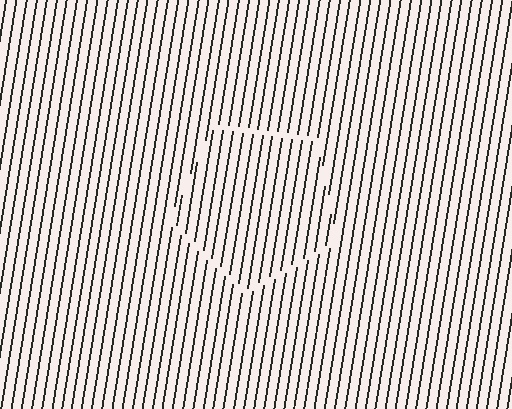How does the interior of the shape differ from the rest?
The interior of the shape contains the same grating, shifted by half a period — the contour is defined by the phase discontinuity where line-ends from the inner and outer gratings abut.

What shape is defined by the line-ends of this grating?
An illusory pentagon. The interior of the shape contains the same grating, shifted by half a period — the contour is defined by the phase discontinuity where line-ends from the inner and outer gratings abut.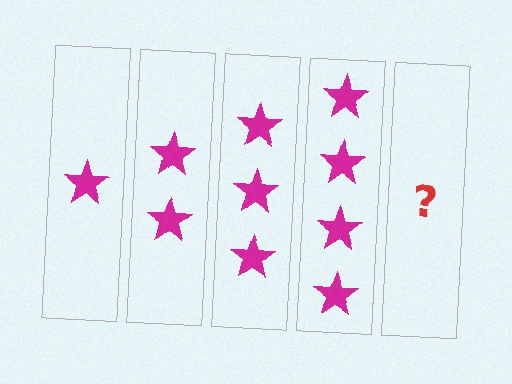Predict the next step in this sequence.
The next step is 5 stars.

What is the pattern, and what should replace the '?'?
The pattern is that each step adds one more star. The '?' should be 5 stars.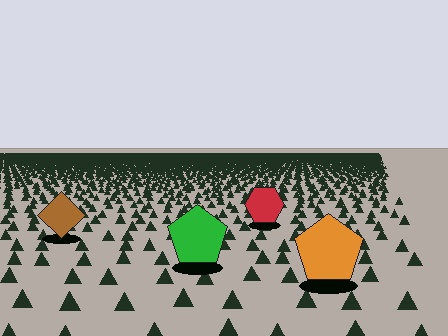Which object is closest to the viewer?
The orange pentagon is closest. The texture marks near it are larger and more spread out.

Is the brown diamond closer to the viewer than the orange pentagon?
No. The orange pentagon is closer — you can tell from the texture gradient: the ground texture is coarser near it.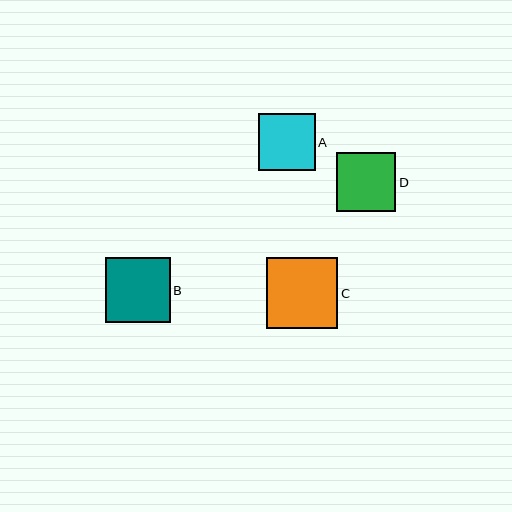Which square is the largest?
Square C is the largest with a size of approximately 71 pixels.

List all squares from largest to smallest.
From largest to smallest: C, B, D, A.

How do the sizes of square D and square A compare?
Square D and square A are approximately the same size.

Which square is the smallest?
Square A is the smallest with a size of approximately 57 pixels.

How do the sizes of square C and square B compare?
Square C and square B are approximately the same size.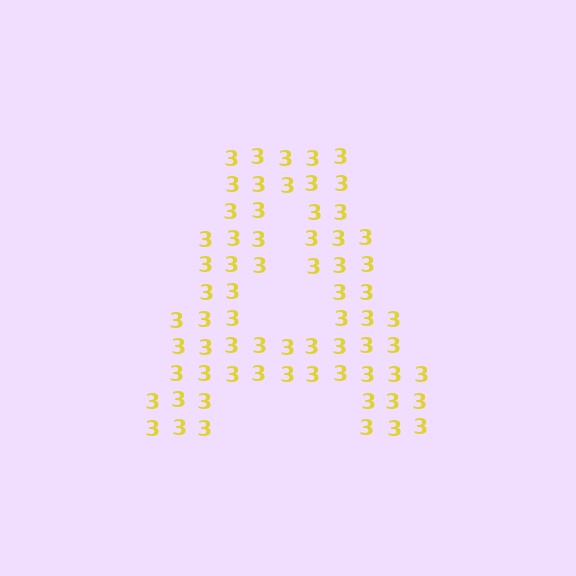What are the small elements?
The small elements are digit 3's.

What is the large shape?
The large shape is the letter A.